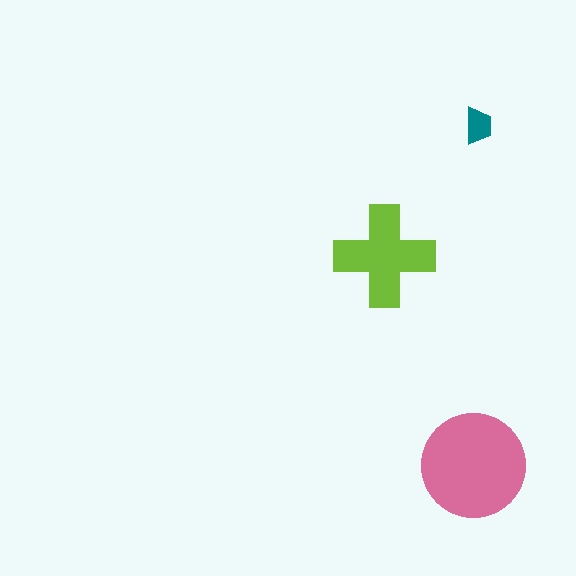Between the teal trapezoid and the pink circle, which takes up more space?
The pink circle.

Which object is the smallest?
The teal trapezoid.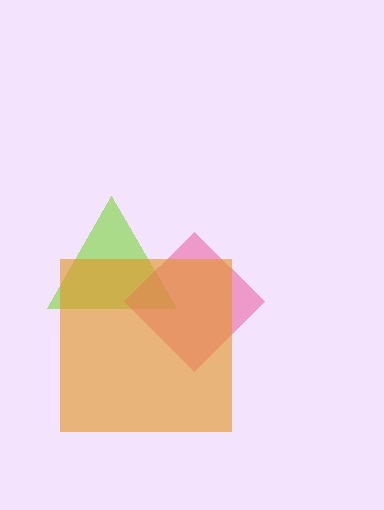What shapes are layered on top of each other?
The layered shapes are: a lime triangle, a pink diamond, an orange square.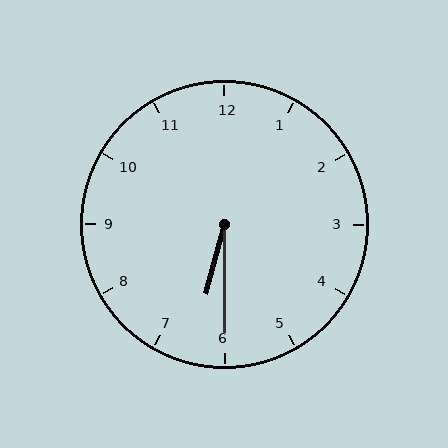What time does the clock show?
6:30.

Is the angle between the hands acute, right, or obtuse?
It is acute.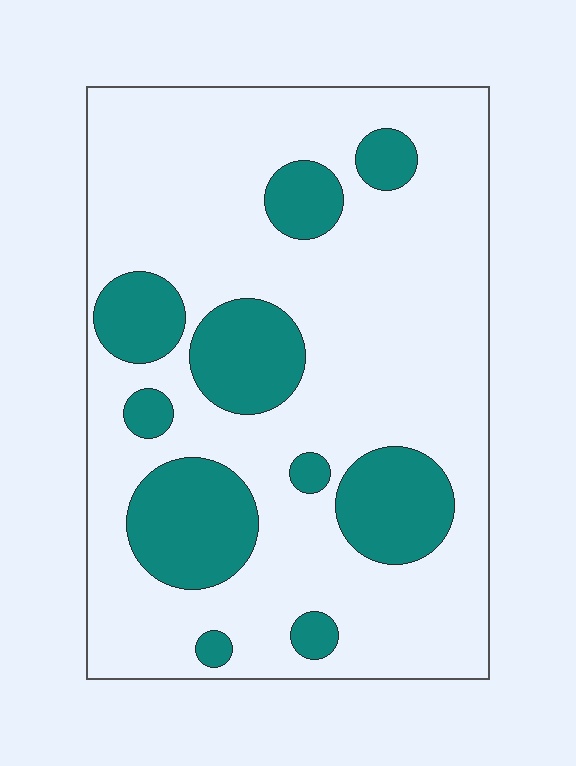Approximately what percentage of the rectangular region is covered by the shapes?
Approximately 25%.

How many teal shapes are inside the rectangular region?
10.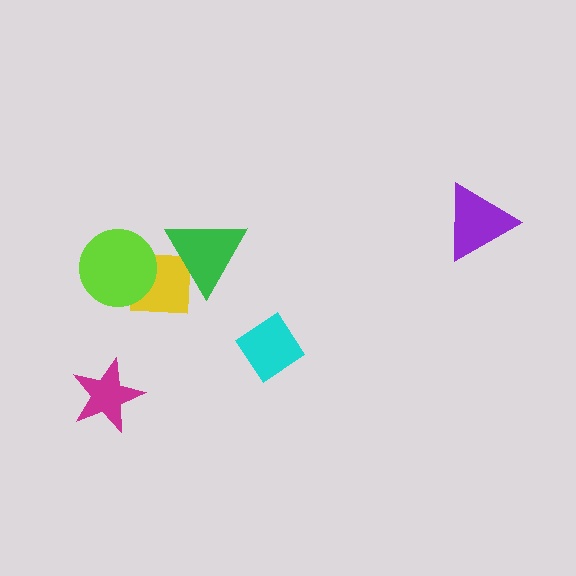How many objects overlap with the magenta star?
0 objects overlap with the magenta star.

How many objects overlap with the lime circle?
1 object overlaps with the lime circle.